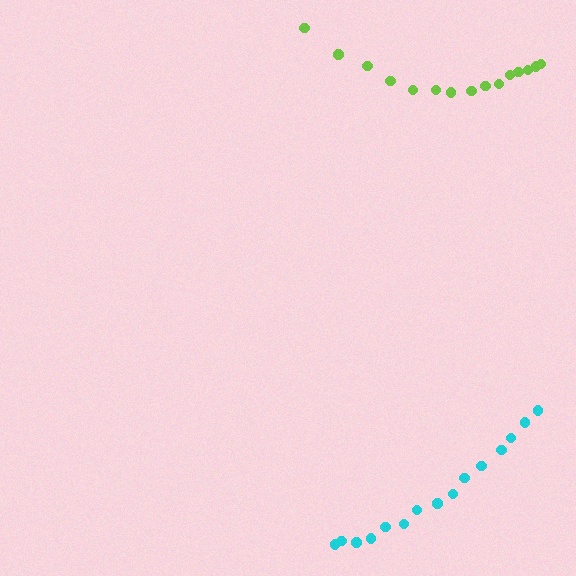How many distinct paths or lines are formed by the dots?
There are 2 distinct paths.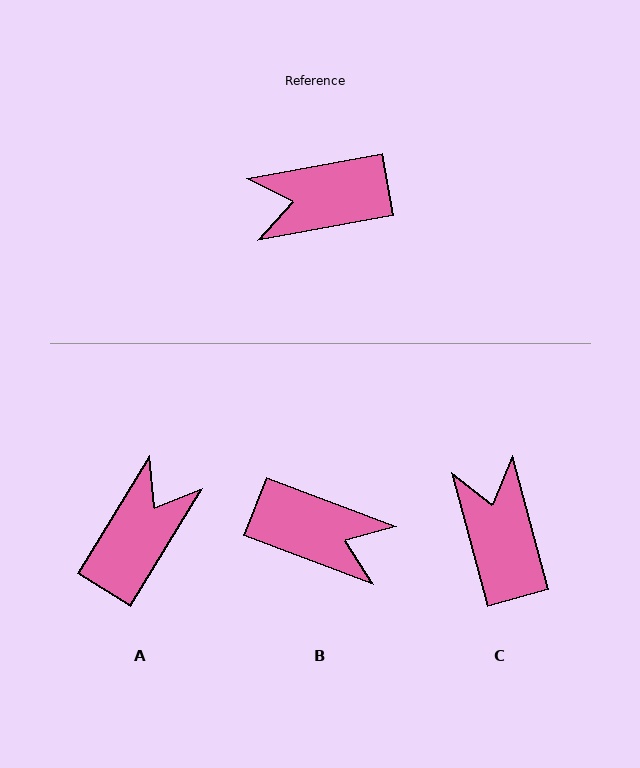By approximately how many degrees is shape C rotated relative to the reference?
Approximately 85 degrees clockwise.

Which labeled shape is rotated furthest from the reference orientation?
B, about 149 degrees away.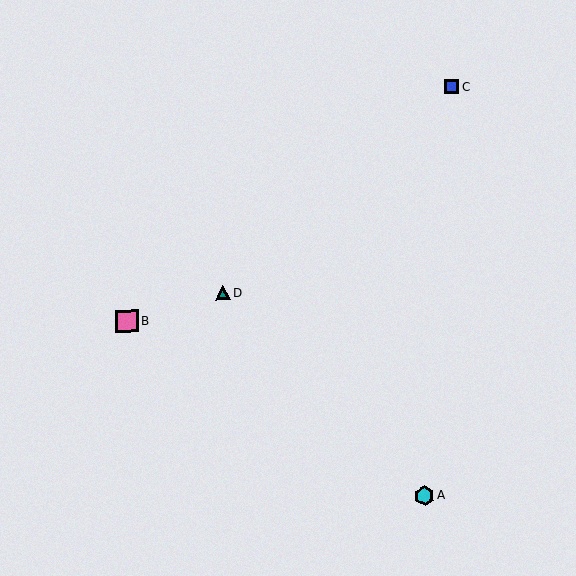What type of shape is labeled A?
Shape A is a cyan hexagon.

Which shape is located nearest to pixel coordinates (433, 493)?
The cyan hexagon (labeled A) at (424, 496) is nearest to that location.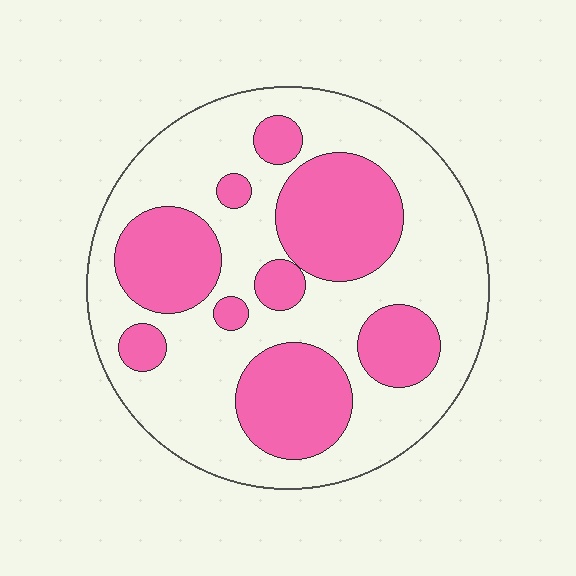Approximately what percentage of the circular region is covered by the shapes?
Approximately 35%.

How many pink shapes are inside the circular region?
9.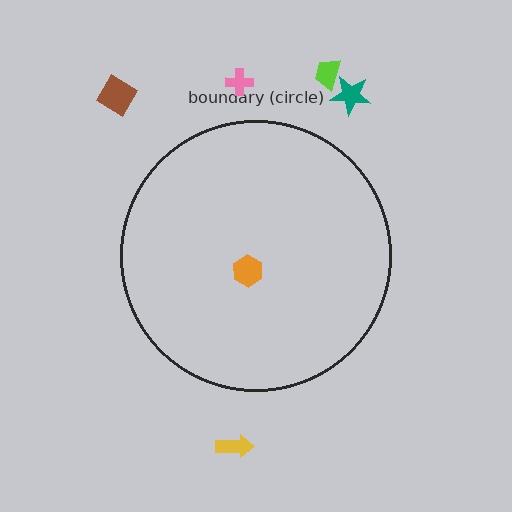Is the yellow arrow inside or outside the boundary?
Outside.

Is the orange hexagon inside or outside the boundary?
Inside.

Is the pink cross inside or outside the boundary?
Outside.